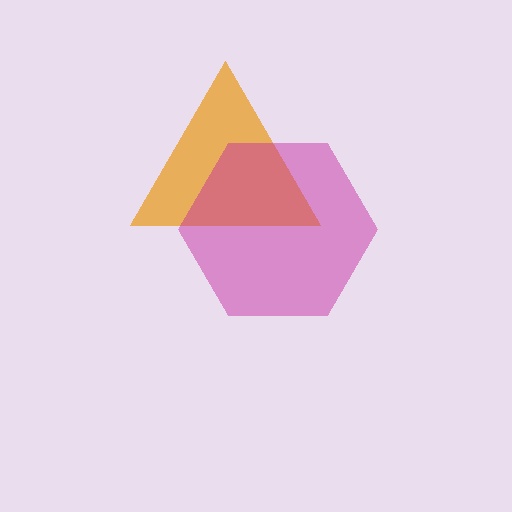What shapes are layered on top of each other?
The layered shapes are: an orange triangle, a magenta hexagon.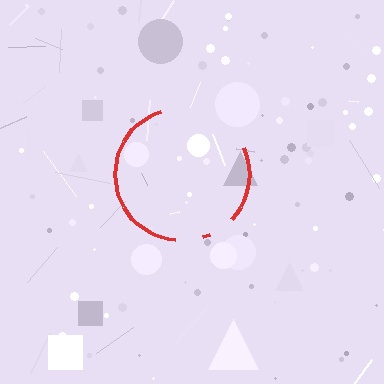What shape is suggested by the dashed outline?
The dashed outline suggests a circle.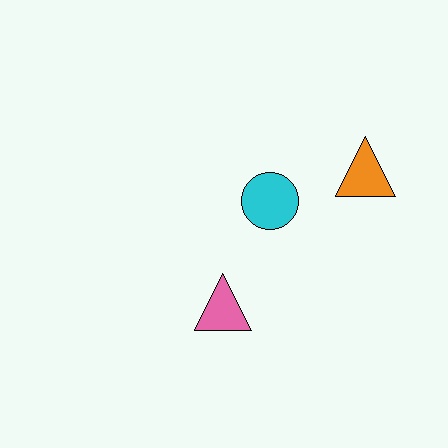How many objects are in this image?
There are 3 objects.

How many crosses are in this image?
There are no crosses.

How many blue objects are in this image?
There are no blue objects.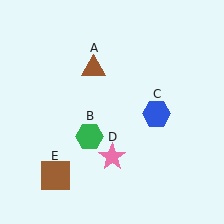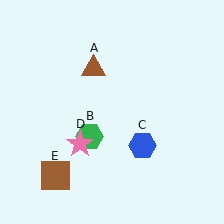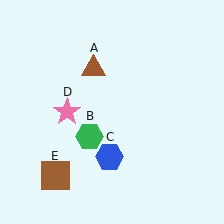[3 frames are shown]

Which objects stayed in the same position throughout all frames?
Brown triangle (object A) and green hexagon (object B) and brown square (object E) remained stationary.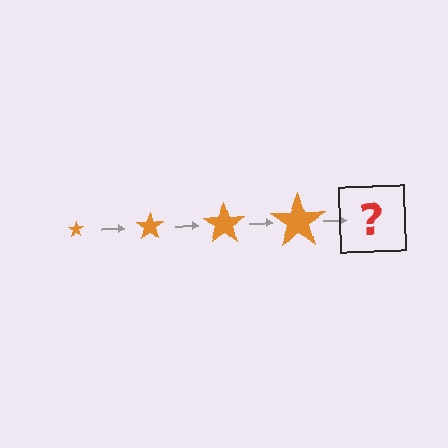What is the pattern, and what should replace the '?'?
The pattern is that the star gets progressively larger each step. The '?' should be an orange star, larger than the previous one.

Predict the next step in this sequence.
The next step is an orange star, larger than the previous one.